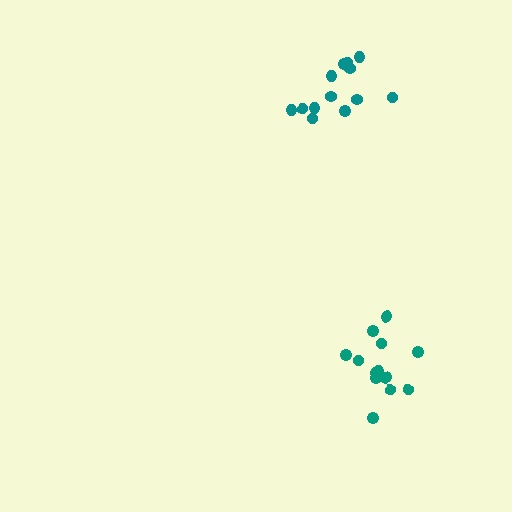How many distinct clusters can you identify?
There are 2 distinct clusters.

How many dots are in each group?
Group 1: 13 dots, Group 2: 13 dots (26 total).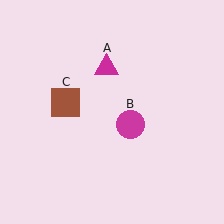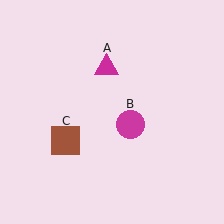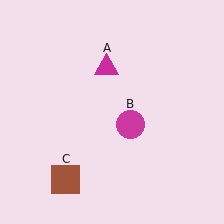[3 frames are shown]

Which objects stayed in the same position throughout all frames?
Magenta triangle (object A) and magenta circle (object B) remained stationary.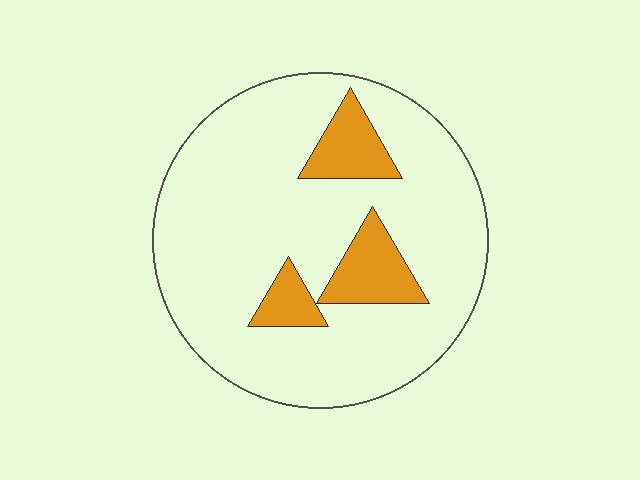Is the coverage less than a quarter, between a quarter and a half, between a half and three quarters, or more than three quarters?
Less than a quarter.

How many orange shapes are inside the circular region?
3.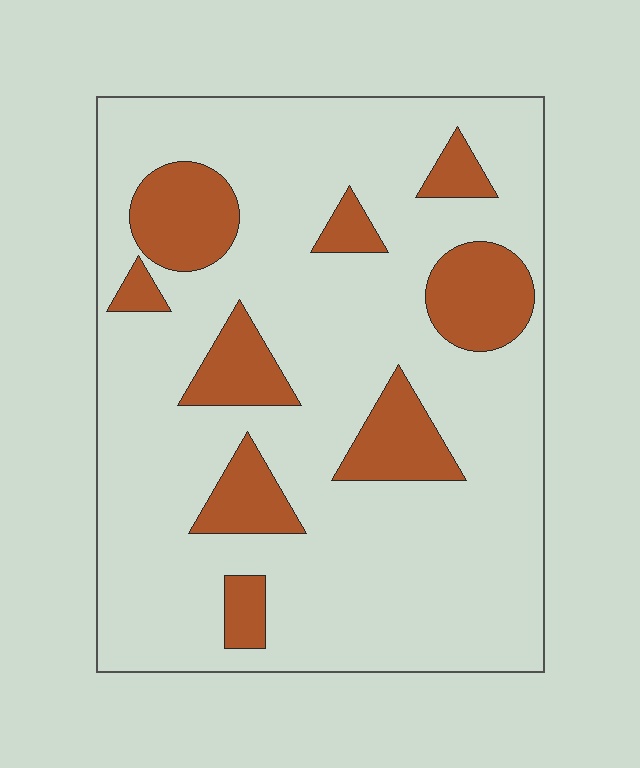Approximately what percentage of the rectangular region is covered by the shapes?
Approximately 20%.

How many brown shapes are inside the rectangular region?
9.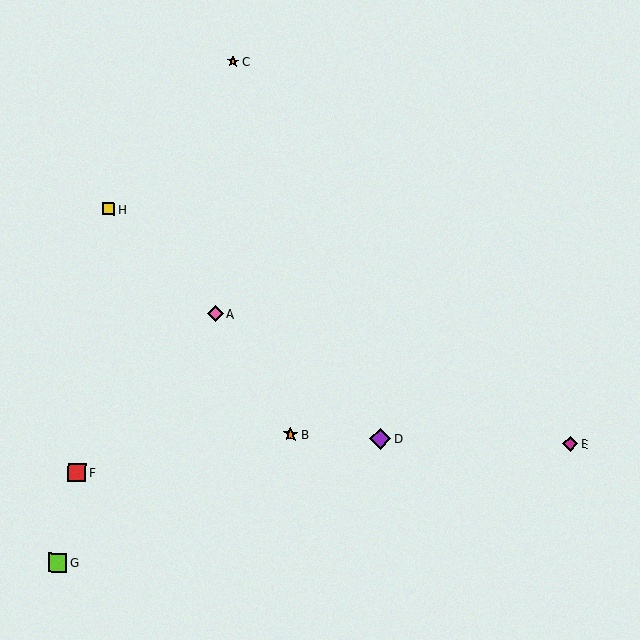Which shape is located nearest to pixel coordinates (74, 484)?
The red square (labeled F) at (77, 472) is nearest to that location.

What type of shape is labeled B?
Shape B is an orange star.